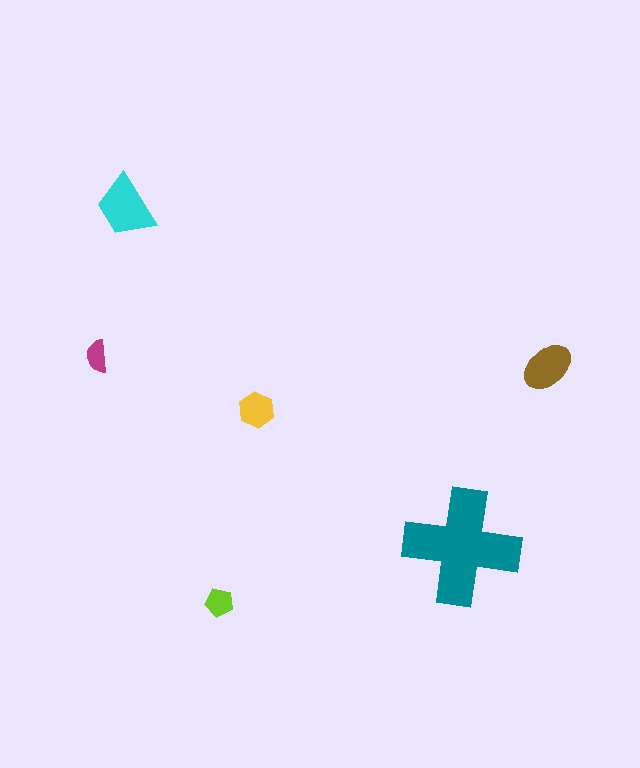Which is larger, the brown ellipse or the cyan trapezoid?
The cyan trapezoid.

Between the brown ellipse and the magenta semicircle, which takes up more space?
The brown ellipse.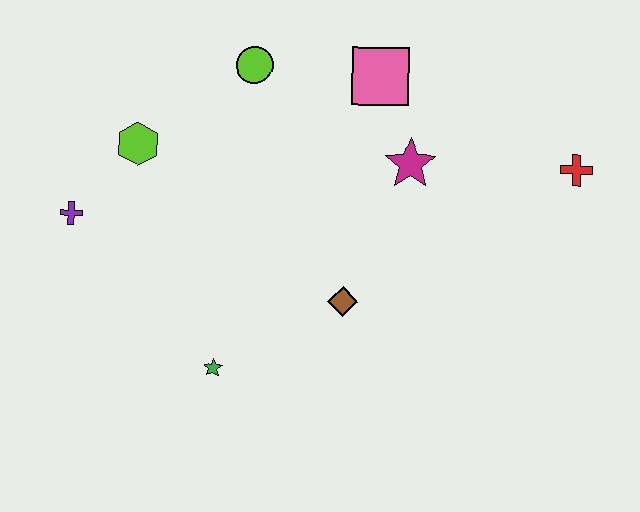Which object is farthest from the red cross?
The purple cross is farthest from the red cross.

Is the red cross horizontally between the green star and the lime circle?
No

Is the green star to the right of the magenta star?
No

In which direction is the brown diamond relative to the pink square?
The brown diamond is below the pink square.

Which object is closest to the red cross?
The magenta star is closest to the red cross.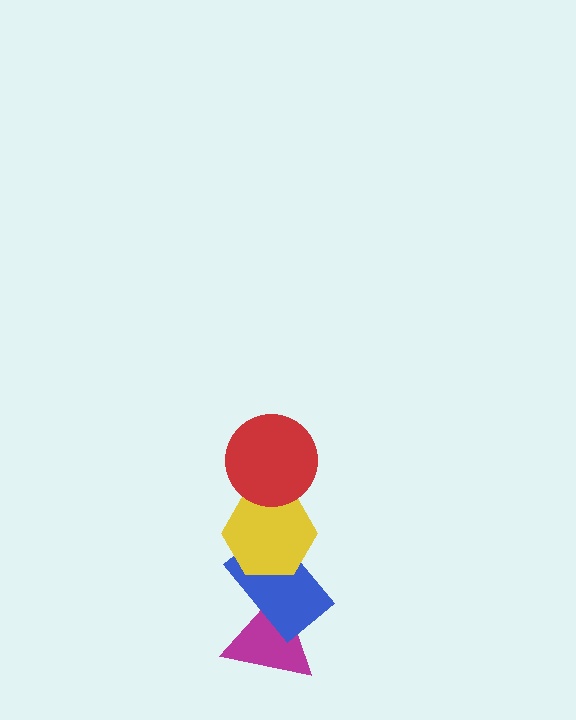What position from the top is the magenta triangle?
The magenta triangle is 4th from the top.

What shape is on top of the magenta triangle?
The blue rectangle is on top of the magenta triangle.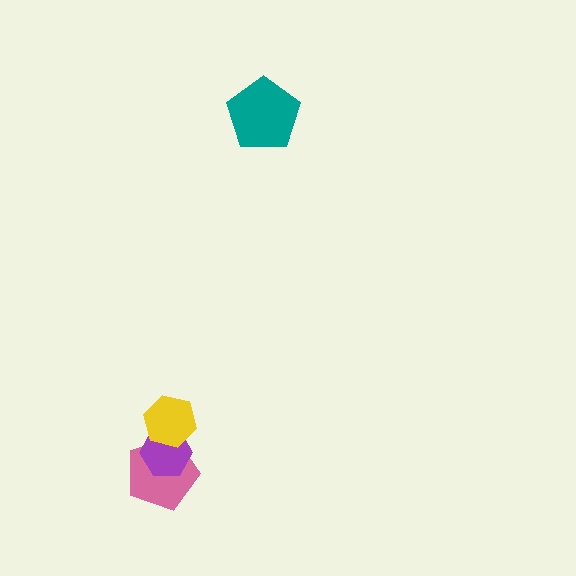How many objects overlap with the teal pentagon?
0 objects overlap with the teal pentagon.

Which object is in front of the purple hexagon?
The yellow hexagon is in front of the purple hexagon.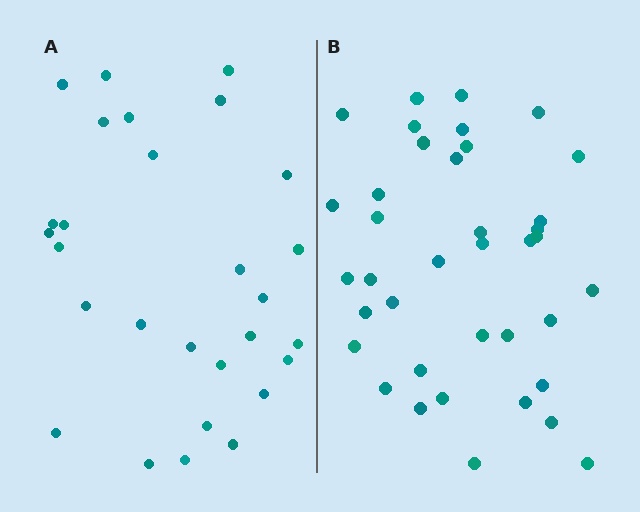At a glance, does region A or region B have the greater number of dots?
Region B (the right region) has more dots.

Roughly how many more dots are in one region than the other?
Region B has roughly 10 or so more dots than region A.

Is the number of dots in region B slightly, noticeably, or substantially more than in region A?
Region B has noticeably more, but not dramatically so. The ratio is roughly 1.4 to 1.